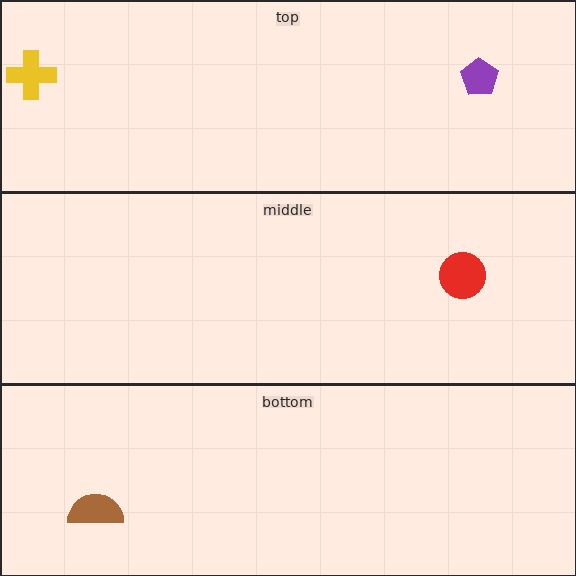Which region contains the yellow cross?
The top region.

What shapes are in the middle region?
The red circle.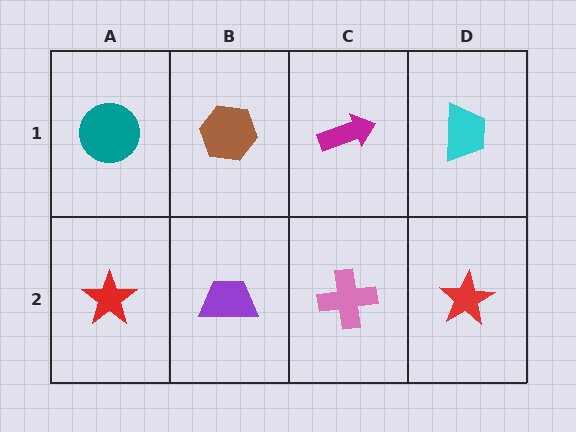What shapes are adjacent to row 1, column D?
A red star (row 2, column D), a magenta arrow (row 1, column C).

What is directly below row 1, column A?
A red star.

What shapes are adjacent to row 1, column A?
A red star (row 2, column A), a brown hexagon (row 1, column B).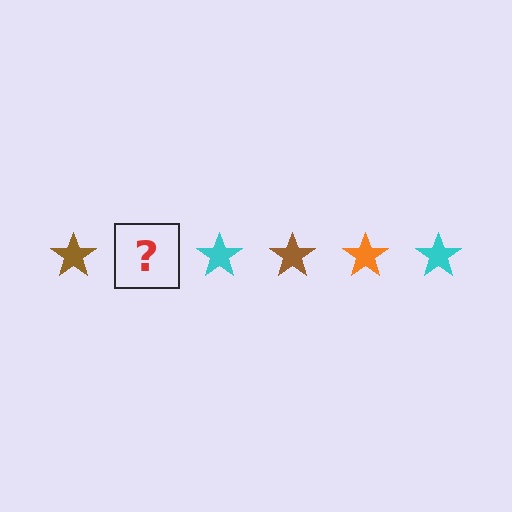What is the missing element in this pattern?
The missing element is an orange star.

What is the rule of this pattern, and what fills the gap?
The rule is that the pattern cycles through brown, orange, cyan stars. The gap should be filled with an orange star.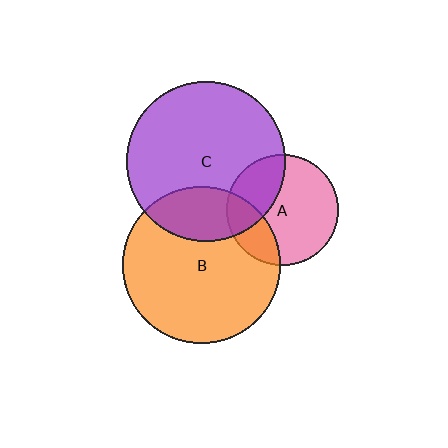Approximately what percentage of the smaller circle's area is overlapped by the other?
Approximately 30%.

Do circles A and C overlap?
Yes.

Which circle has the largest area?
Circle C (purple).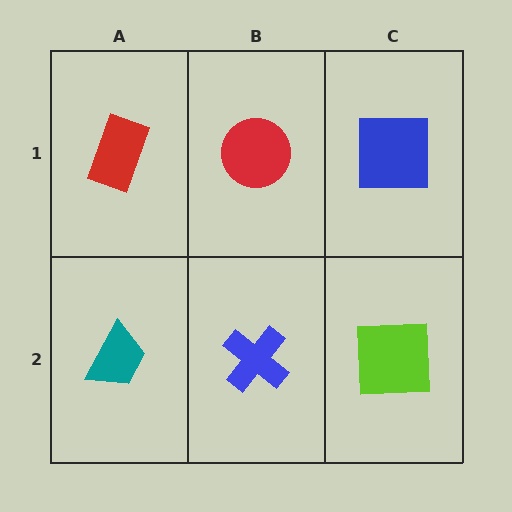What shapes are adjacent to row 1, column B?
A blue cross (row 2, column B), a red rectangle (row 1, column A), a blue square (row 1, column C).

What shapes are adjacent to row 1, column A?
A teal trapezoid (row 2, column A), a red circle (row 1, column B).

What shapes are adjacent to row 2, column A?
A red rectangle (row 1, column A), a blue cross (row 2, column B).